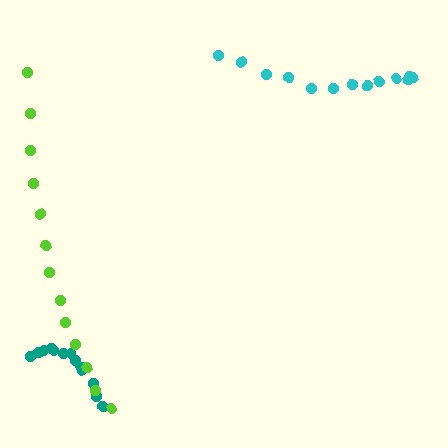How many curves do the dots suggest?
There are 3 distinct paths.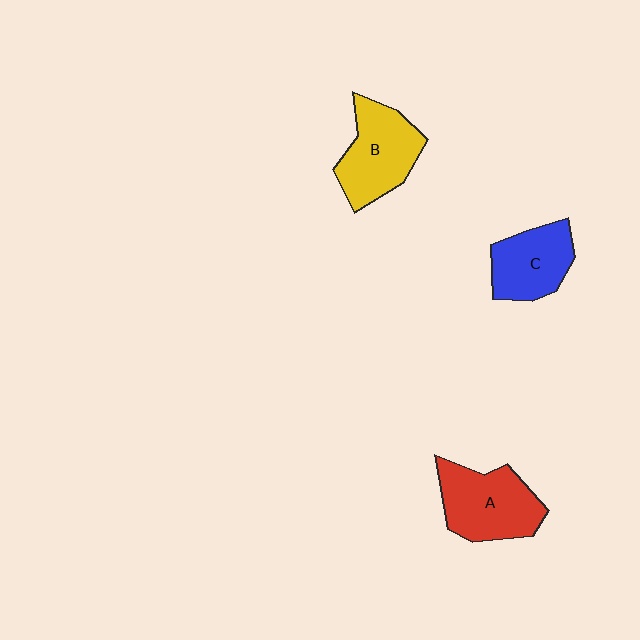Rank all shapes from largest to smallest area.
From largest to smallest: A (red), B (yellow), C (blue).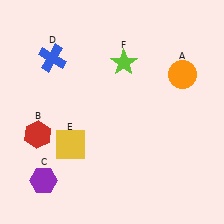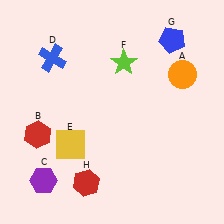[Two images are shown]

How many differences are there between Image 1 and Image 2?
There are 2 differences between the two images.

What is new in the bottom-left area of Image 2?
A red hexagon (H) was added in the bottom-left area of Image 2.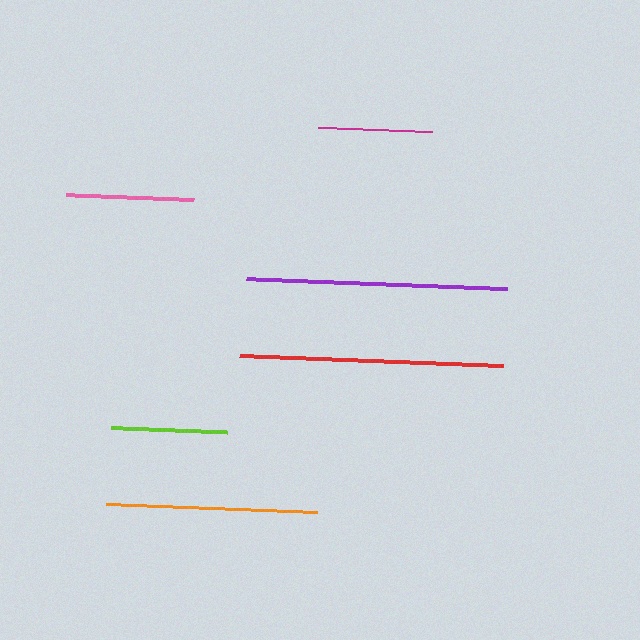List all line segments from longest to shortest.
From longest to shortest: red, purple, orange, pink, lime, magenta.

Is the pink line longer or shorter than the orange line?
The orange line is longer than the pink line.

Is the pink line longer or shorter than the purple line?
The purple line is longer than the pink line.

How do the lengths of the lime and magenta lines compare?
The lime and magenta lines are approximately the same length.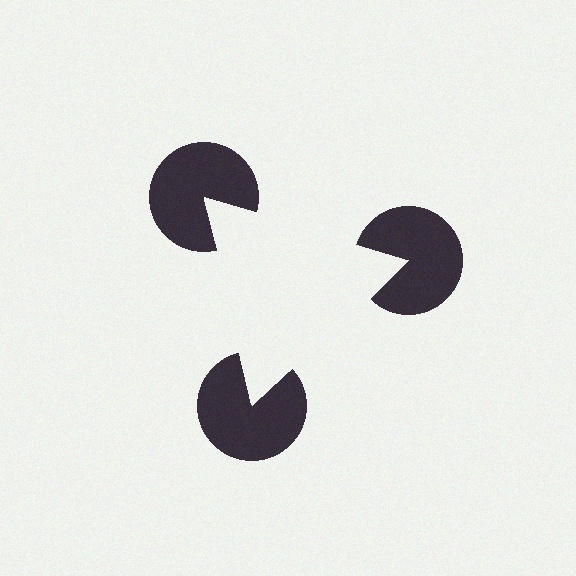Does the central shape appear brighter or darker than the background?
It typically appears slightly brighter than the background, even though no actual brightness change is drawn.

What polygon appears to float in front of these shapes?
An illusory triangle — its edges are inferred from the aligned wedge cuts in the pac-man discs, not physically drawn.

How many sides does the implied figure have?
3 sides.